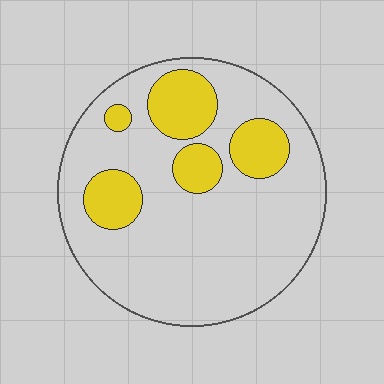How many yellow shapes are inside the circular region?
5.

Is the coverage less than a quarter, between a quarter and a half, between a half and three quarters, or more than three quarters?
Less than a quarter.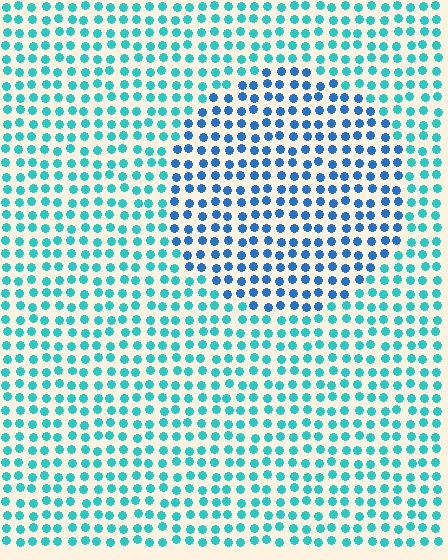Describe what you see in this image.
The image is filled with small cyan elements in a uniform arrangement. A circle-shaped region is visible where the elements are tinted to a slightly different hue, forming a subtle color boundary.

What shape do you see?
I see a circle.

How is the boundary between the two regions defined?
The boundary is defined purely by a slight shift in hue (about 34 degrees). Spacing, size, and orientation are identical on both sides.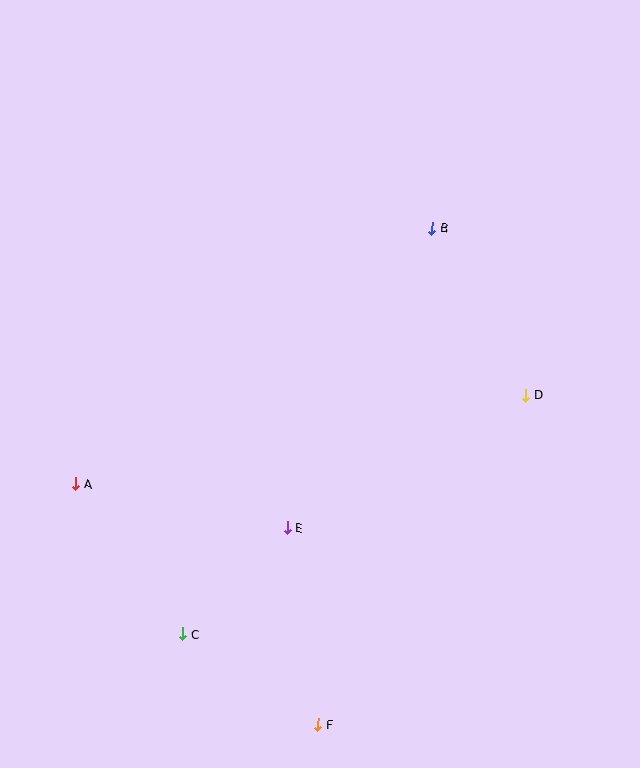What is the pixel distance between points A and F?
The distance between A and F is 342 pixels.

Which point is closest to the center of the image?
Point E at (287, 528) is closest to the center.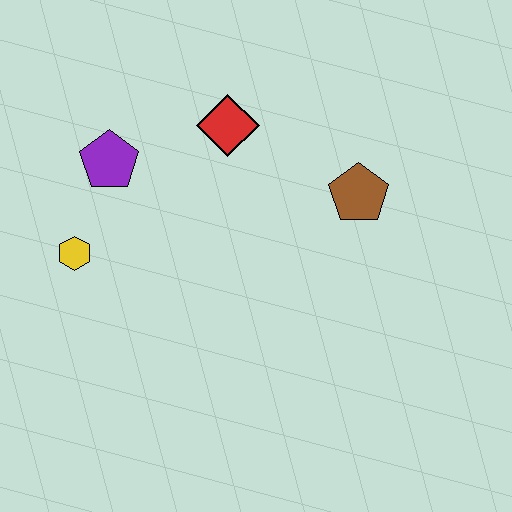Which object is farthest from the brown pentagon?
The yellow hexagon is farthest from the brown pentagon.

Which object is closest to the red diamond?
The purple pentagon is closest to the red diamond.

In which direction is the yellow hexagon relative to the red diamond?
The yellow hexagon is to the left of the red diamond.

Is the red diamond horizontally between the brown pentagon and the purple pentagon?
Yes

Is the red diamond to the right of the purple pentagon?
Yes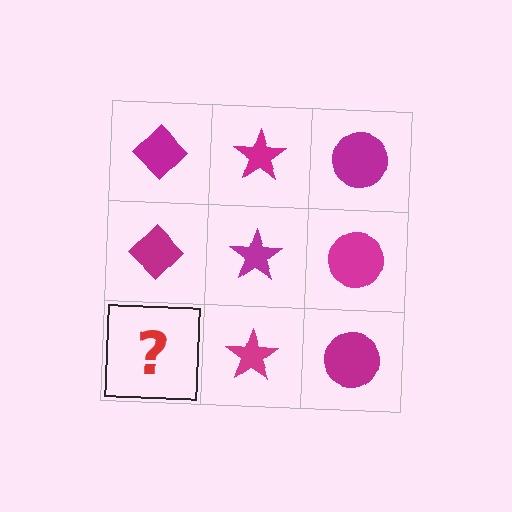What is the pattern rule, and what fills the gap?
The rule is that each column has a consistent shape. The gap should be filled with a magenta diamond.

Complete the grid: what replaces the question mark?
The question mark should be replaced with a magenta diamond.